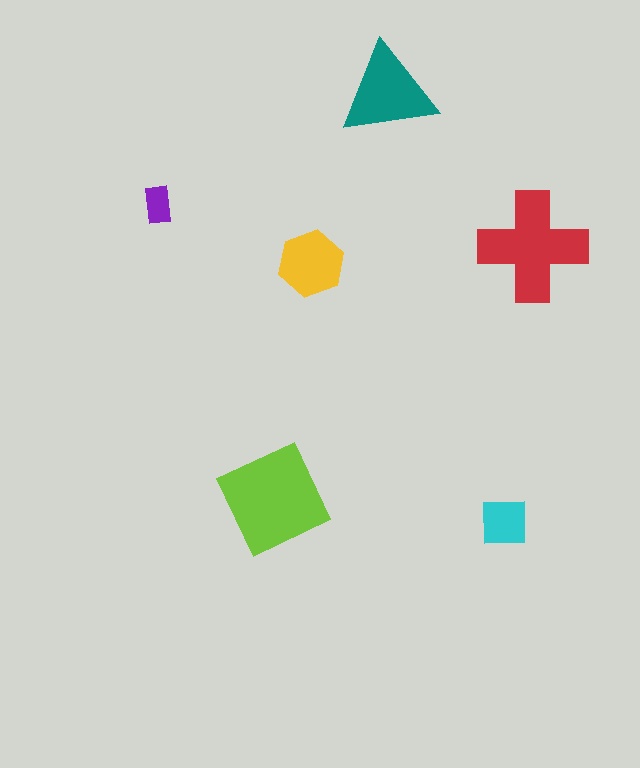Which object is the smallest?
The purple rectangle.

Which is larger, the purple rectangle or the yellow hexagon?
The yellow hexagon.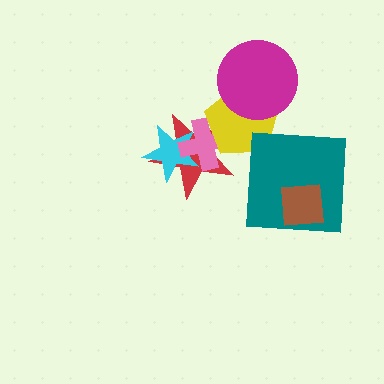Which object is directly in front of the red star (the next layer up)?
The cyan star is directly in front of the red star.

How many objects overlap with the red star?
3 objects overlap with the red star.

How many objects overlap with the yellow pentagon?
3 objects overlap with the yellow pentagon.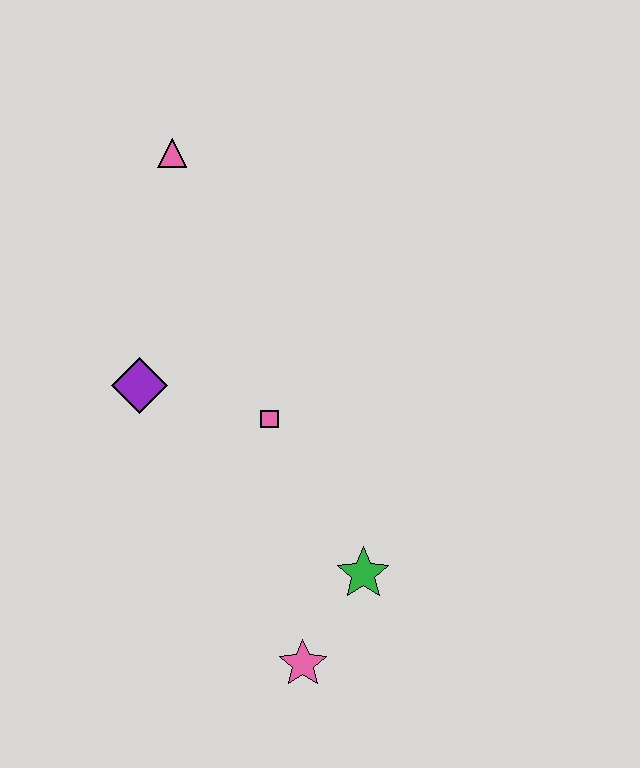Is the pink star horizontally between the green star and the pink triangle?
Yes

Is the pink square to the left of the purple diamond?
No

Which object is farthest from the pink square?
The pink triangle is farthest from the pink square.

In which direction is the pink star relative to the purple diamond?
The pink star is below the purple diamond.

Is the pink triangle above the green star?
Yes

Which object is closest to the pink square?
The purple diamond is closest to the pink square.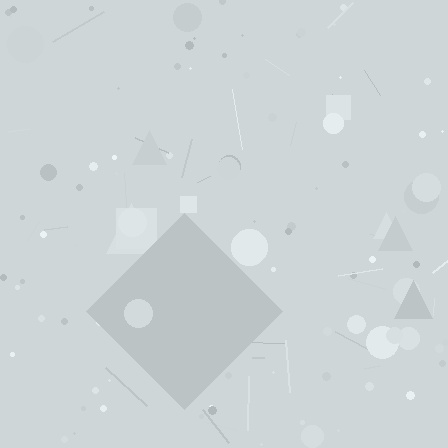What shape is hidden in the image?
A diamond is hidden in the image.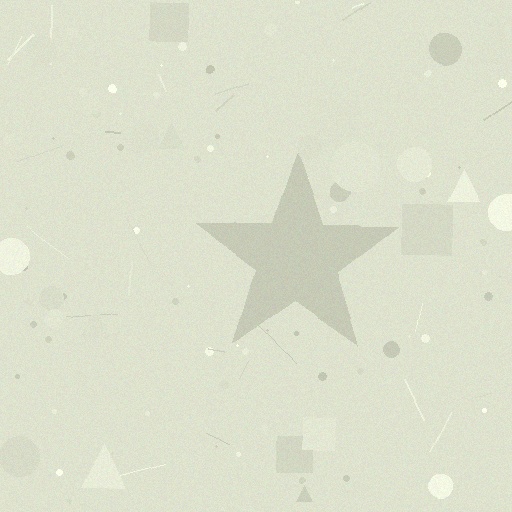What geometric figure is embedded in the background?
A star is embedded in the background.